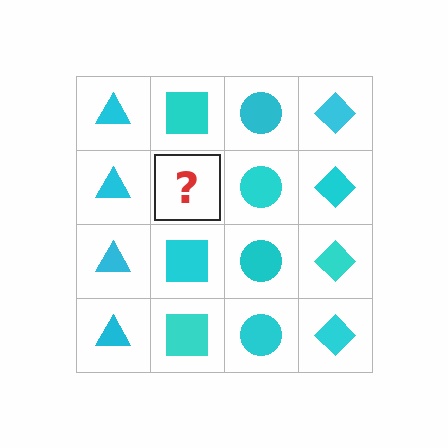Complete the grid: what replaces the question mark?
The question mark should be replaced with a cyan square.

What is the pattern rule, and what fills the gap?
The rule is that each column has a consistent shape. The gap should be filled with a cyan square.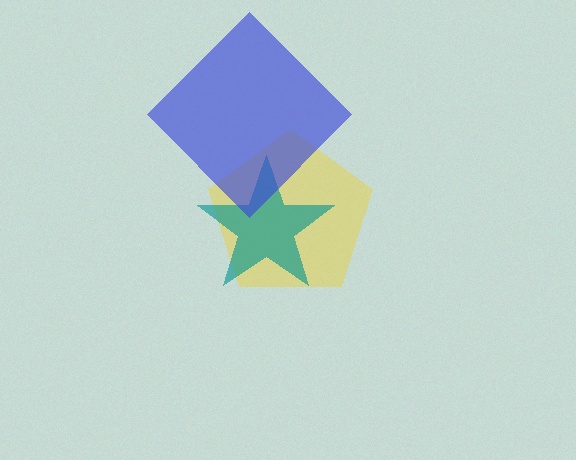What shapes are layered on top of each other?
The layered shapes are: a yellow pentagon, a teal star, a blue diamond.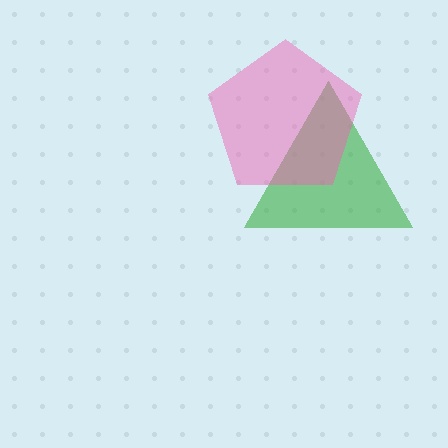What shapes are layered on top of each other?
The layered shapes are: a green triangle, a pink pentagon.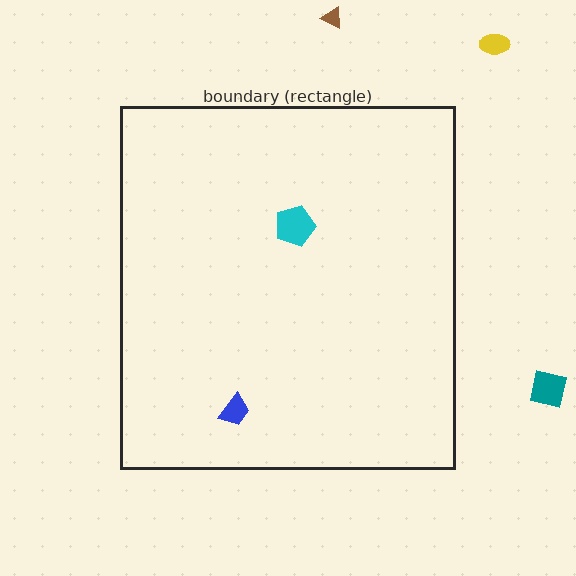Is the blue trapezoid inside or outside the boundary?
Inside.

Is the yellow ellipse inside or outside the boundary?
Outside.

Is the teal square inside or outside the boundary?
Outside.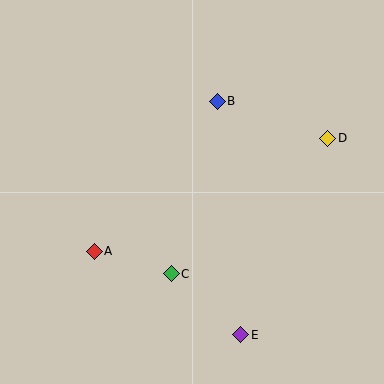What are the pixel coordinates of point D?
Point D is at (328, 138).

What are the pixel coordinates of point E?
Point E is at (241, 335).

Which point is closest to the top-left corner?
Point B is closest to the top-left corner.